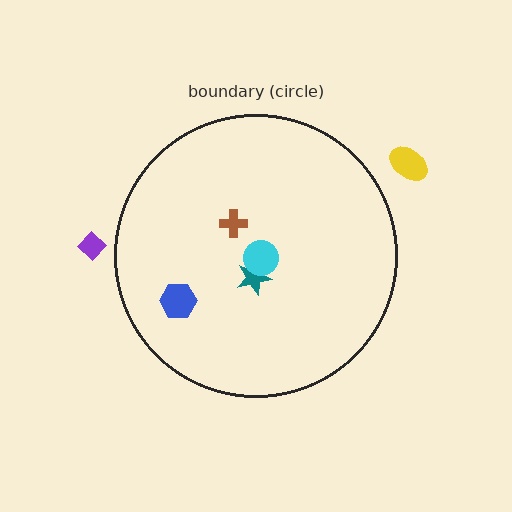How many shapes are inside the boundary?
4 inside, 2 outside.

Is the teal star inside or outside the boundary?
Inside.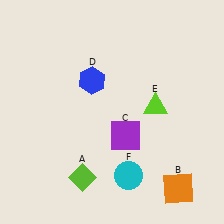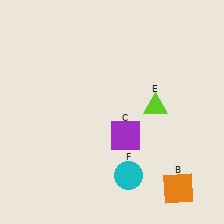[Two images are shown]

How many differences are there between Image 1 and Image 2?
There are 2 differences between the two images.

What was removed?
The blue hexagon (D), the lime diamond (A) were removed in Image 2.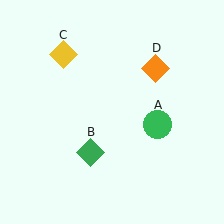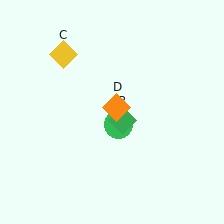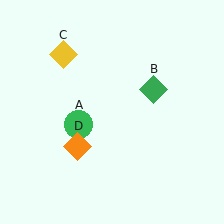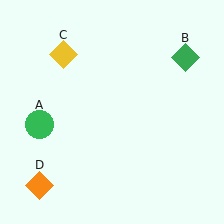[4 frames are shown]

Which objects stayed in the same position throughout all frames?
Yellow diamond (object C) remained stationary.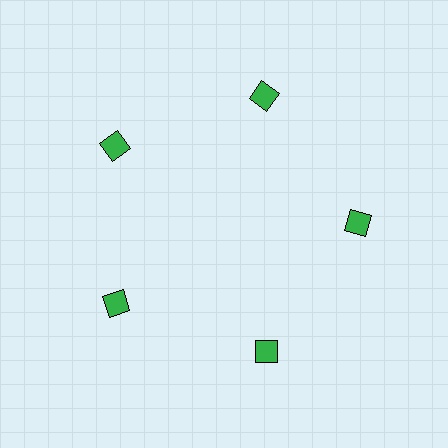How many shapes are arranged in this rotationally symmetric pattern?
There are 5 shapes, arranged in 5 groups of 1.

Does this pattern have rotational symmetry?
Yes, this pattern has 5-fold rotational symmetry. It looks the same after rotating 72 degrees around the center.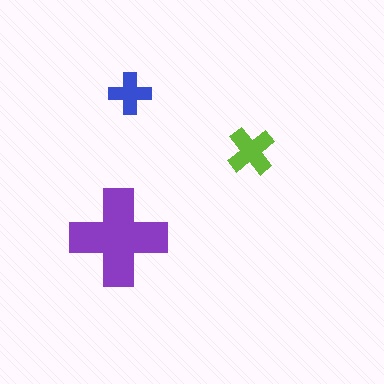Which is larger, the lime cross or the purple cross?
The purple one.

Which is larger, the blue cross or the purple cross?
The purple one.